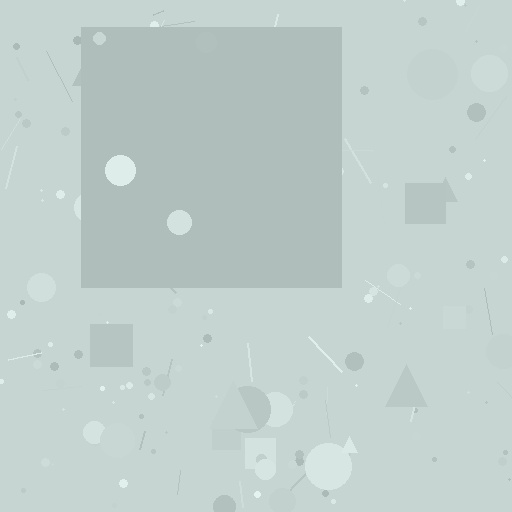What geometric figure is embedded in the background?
A square is embedded in the background.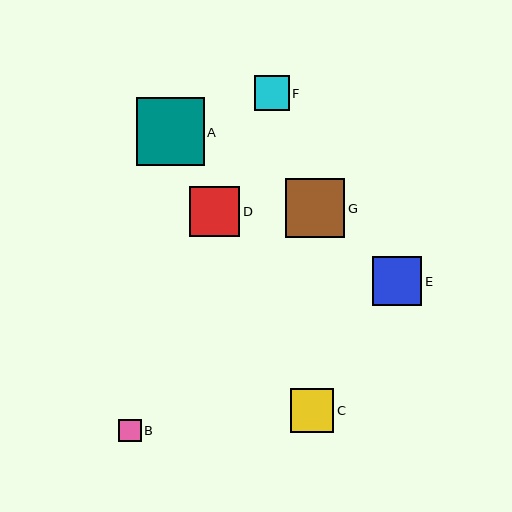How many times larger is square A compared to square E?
Square A is approximately 1.4 times the size of square E.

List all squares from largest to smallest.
From largest to smallest: A, G, D, E, C, F, B.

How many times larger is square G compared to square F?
Square G is approximately 1.7 times the size of square F.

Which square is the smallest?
Square B is the smallest with a size of approximately 23 pixels.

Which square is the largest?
Square A is the largest with a size of approximately 68 pixels.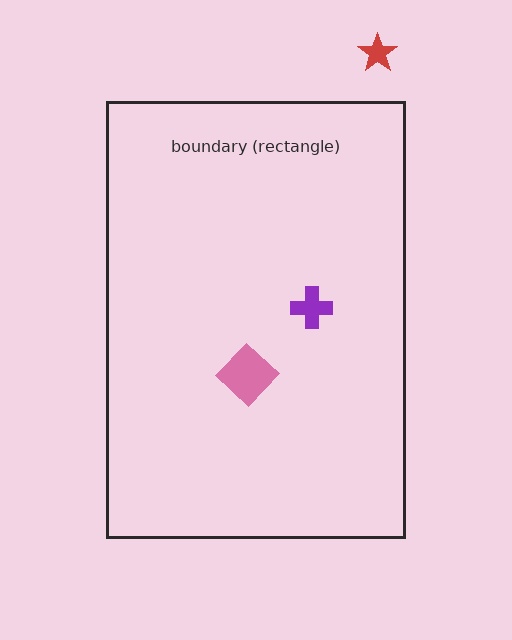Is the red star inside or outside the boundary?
Outside.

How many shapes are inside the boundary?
2 inside, 1 outside.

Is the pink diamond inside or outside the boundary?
Inside.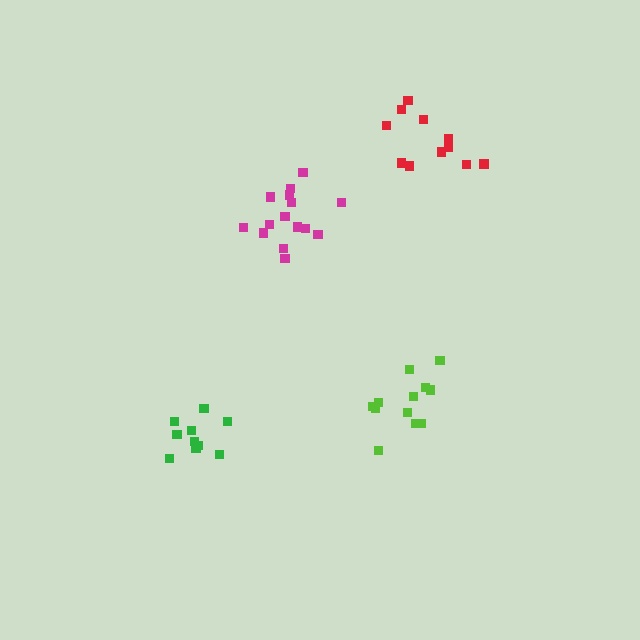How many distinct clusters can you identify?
There are 4 distinct clusters.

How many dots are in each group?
Group 1: 12 dots, Group 2: 15 dots, Group 3: 10 dots, Group 4: 11 dots (48 total).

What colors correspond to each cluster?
The clusters are colored: lime, magenta, green, red.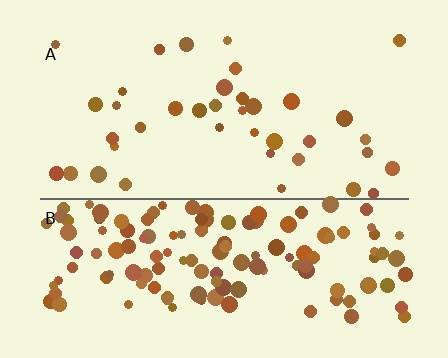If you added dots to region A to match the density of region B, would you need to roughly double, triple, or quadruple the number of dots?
Approximately quadruple.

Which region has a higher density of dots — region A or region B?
B (the bottom).